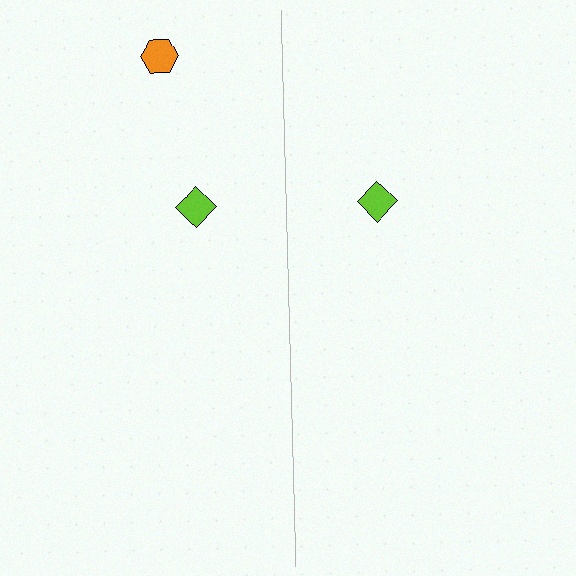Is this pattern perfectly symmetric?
No, the pattern is not perfectly symmetric. A orange hexagon is missing from the right side.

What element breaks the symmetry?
A orange hexagon is missing from the right side.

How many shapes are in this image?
There are 3 shapes in this image.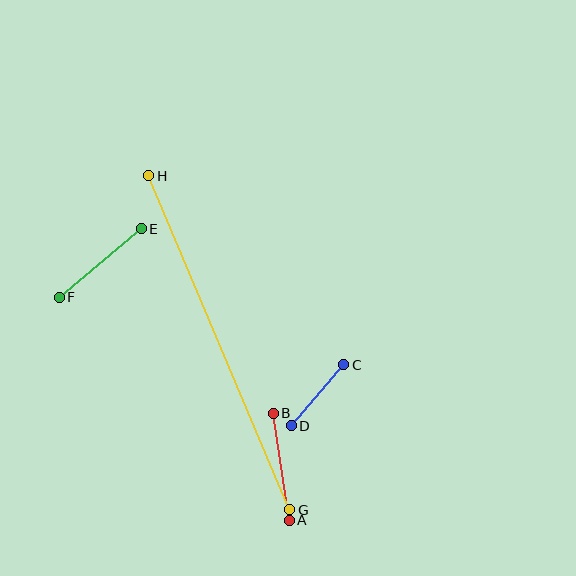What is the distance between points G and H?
The distance is approximately 363 pixels.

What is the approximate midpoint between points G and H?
The midpoint is at approximately (219, 343) pixels.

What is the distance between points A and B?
The distance is approximately 108 pixels.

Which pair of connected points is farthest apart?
Points G and H are farthest apart.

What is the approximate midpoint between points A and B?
The midpoint is at approximately (281, 467) pixels.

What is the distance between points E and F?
The distance is approximately 107 pixels.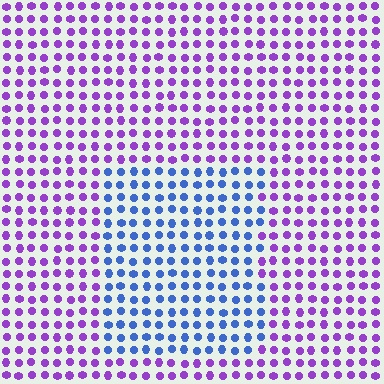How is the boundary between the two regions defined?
The boundary is defined purely by a slight shift in hue (about 57 degrees). Spacing, size, and orientation are identical on both sides.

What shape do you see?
I see a rectangle.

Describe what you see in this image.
The image is filled with small purple elements in a uniform arrangement. A rectangle-shaped region is visible where the elements are tinted to a slightly different hue, forming a subtle color boundary.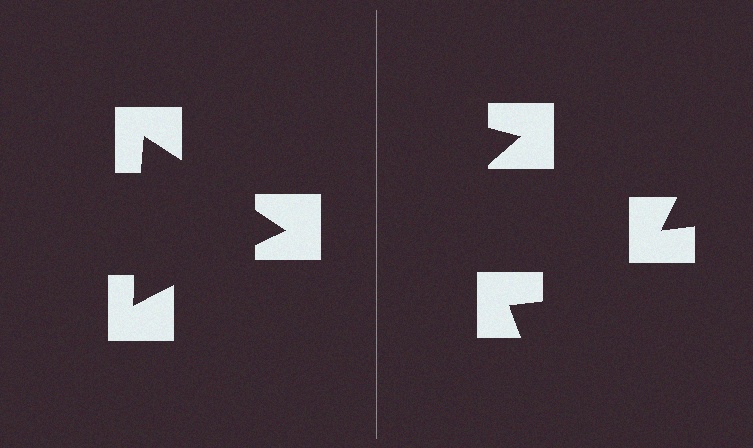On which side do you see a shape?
An illusory triangle appears on the left side. On the right side the wedge cuts are rotated, so no coherent shape forms.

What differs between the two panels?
The notched squares are positioned identically on both sides; only the wedge orientations differ. On the left they align to a triangle; on the right they are misaligned.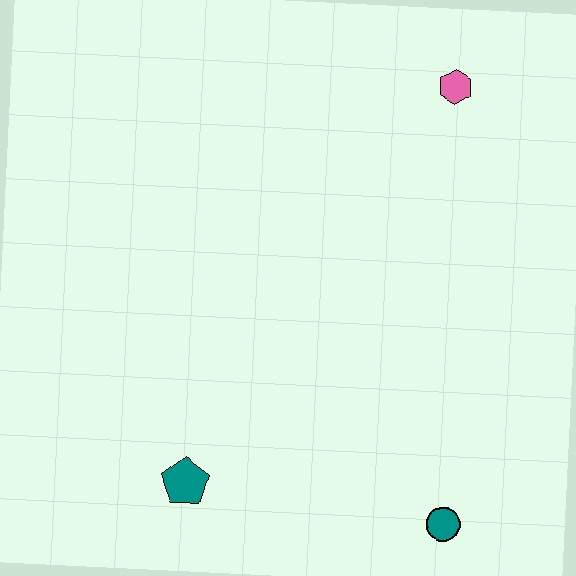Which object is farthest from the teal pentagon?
The pink hexagon is farthest from the teal pentagon.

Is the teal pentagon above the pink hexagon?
No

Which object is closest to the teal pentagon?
The teal circle is closest to the teal pentagon.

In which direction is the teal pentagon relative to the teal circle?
The teal pentagon is to the left of the teal circle.